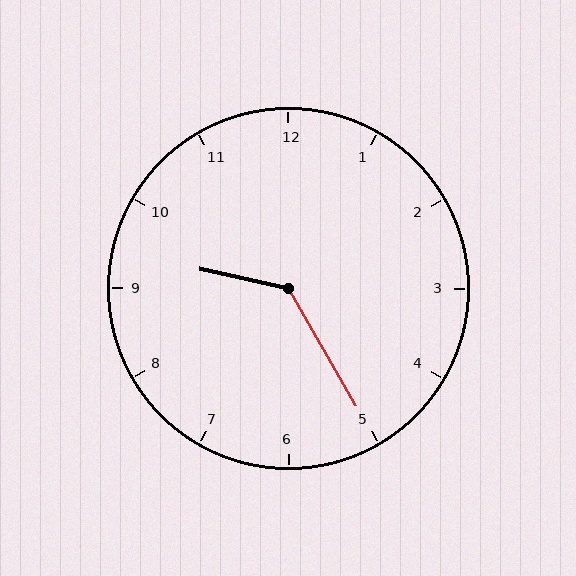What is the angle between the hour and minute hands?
Approximately 132 degrees.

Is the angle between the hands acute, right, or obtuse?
It is obtuse.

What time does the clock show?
9:25.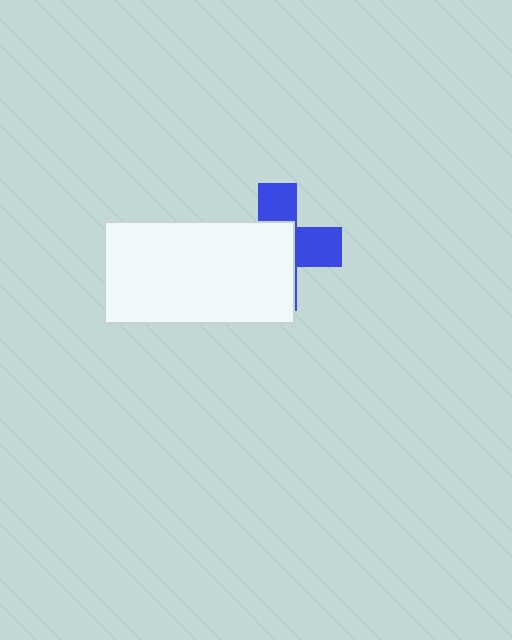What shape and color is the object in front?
The object in front is a white rectangle.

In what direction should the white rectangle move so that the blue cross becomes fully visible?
The white rectangle should move toward the lower-left. That is the shortest direction to clear the overlap and leave the blue cross fully visible.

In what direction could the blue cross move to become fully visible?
The blue cross could move toward the upper-right. That would shift it out from behind the white rectangle entirely.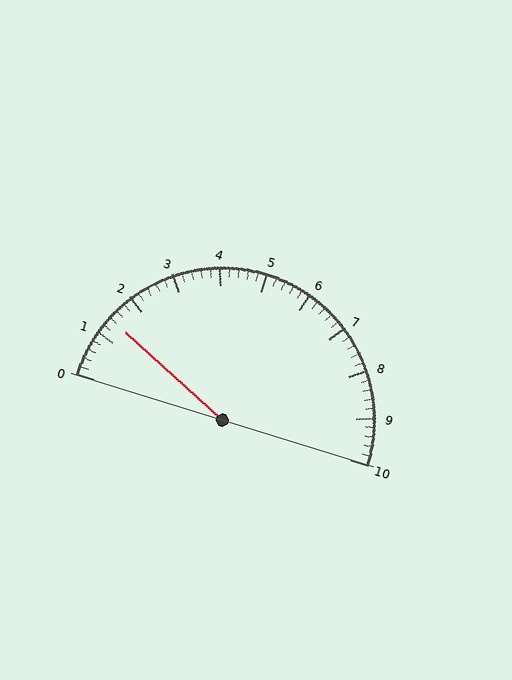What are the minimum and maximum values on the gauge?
The gauge ranges from 0 to 10.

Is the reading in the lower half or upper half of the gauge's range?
The reading is in the lower half of the range (0 to 10).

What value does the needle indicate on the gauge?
The needle indicates approximately 1.4.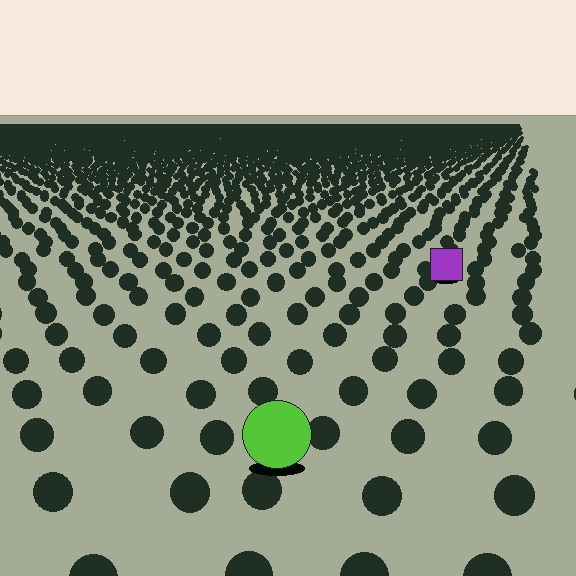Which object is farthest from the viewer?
The purple square is farthest from the viewer. It appears smaller and the ground texture around it is denser.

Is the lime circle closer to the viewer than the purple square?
Yes. The lime circle is closer — you can tell from the texture gradient: the ground texture is coarser near it.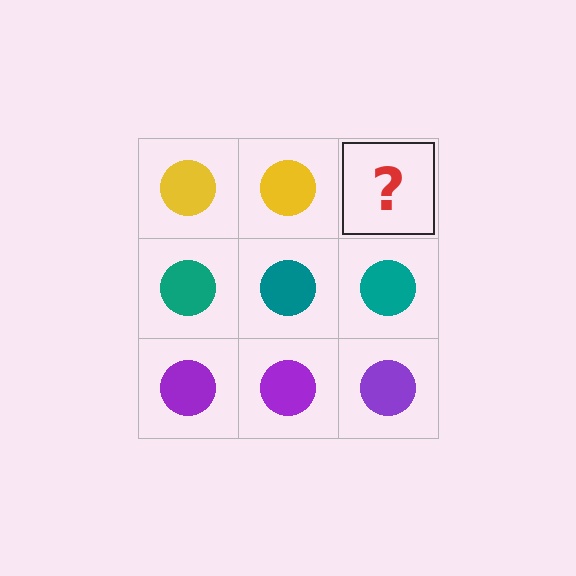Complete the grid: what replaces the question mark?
The question mark should be replaced with a yellow circle.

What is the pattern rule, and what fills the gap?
The rule is that each row has a consistent color. The gap should be filled with a yellow circle.